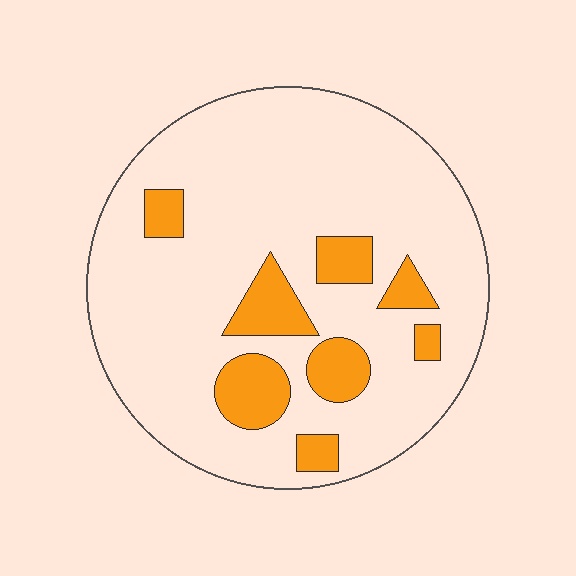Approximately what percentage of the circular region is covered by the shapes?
Approximately 15%.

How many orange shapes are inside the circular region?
8.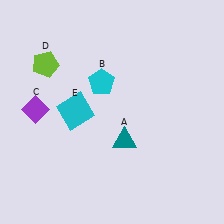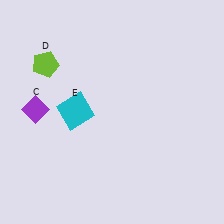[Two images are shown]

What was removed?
The cyan pentagon (B), the teal triangle (A) were removed in Image 2.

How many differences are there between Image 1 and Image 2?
There are 2 differences between the two images.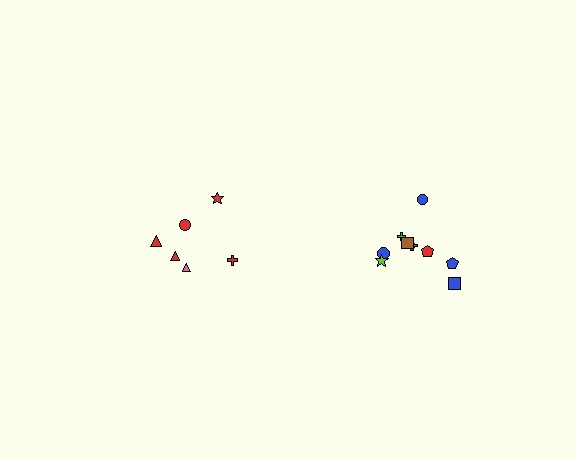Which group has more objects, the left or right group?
The right group.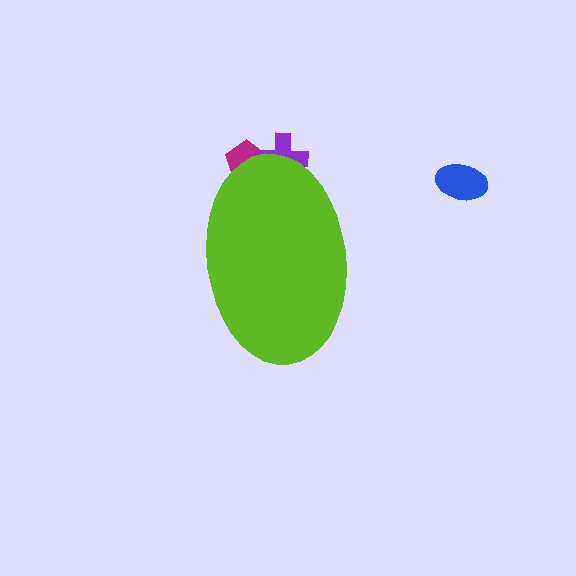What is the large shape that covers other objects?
A lime ellipse.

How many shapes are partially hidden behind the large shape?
2 shapes are partially hidden.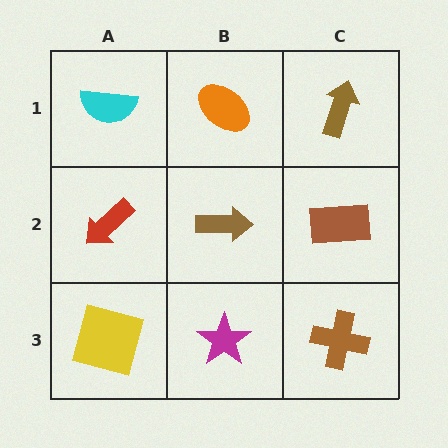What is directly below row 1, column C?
A brown rectangle.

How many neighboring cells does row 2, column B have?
4.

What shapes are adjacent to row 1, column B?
A brown arrow (row 2, column B), a cyan semicircle (row 1, column A), a brown arrow (row 1, column C).